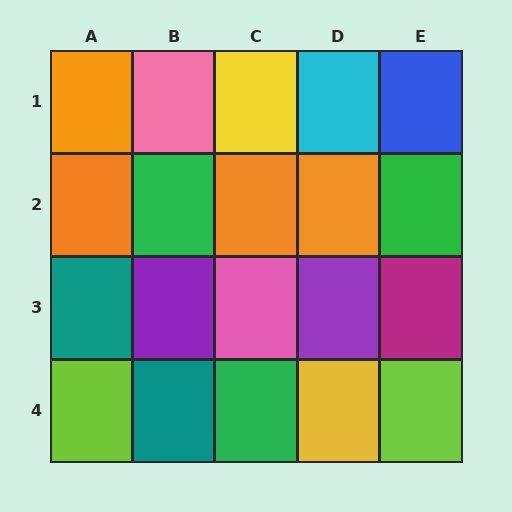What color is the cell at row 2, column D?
Orange.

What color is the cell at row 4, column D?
Yellow.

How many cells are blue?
1 cell is blue.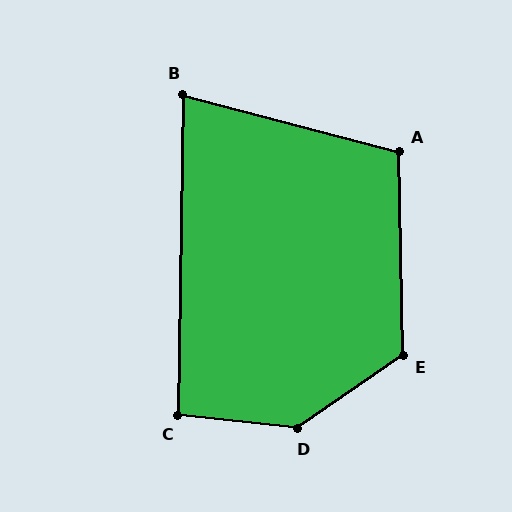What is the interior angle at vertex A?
Approximately 106 degrees (obtuse).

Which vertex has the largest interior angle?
D, at approximately 139 degrees.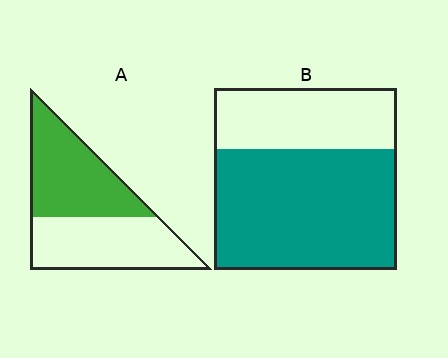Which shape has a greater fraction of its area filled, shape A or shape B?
Shape B.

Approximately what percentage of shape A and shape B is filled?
A is approximately 50% and B is approximately 65%.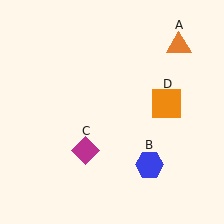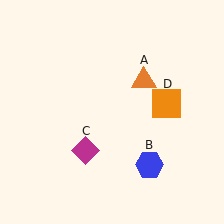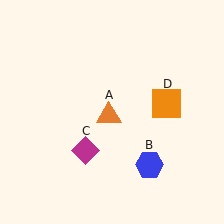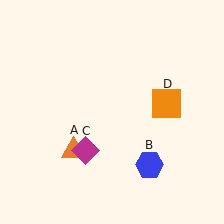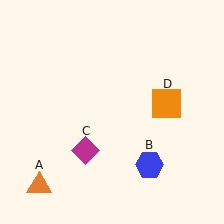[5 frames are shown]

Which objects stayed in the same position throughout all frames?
Blue hexagon (object B) and magenta diamond (object C) and orange square (object D) remained stationary.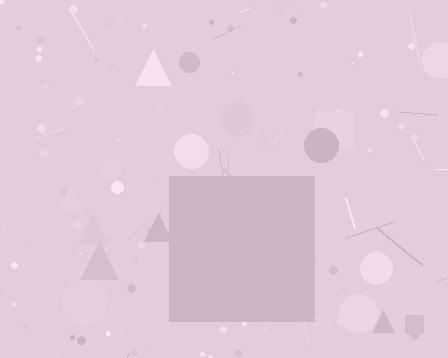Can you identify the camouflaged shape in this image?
The camouflaged shape is a square.